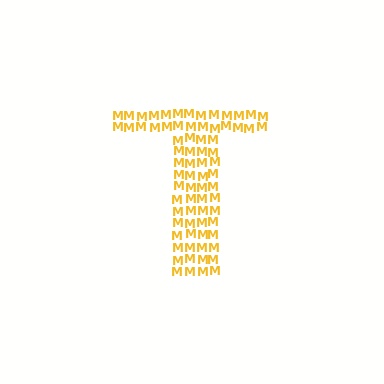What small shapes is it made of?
It is made of small letter M's.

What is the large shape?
The large shape is the letter T.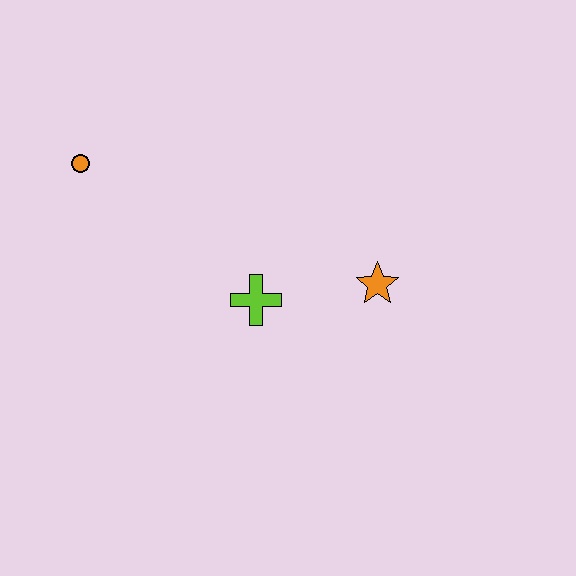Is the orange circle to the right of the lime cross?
No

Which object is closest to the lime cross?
The orange star is closest to the lime cross.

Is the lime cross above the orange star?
No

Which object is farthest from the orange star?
The orange circle is farthest from the orange star.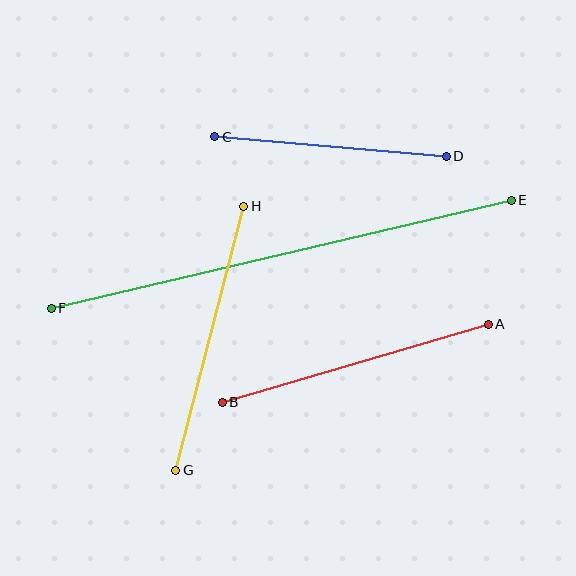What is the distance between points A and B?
The distance is approximately 277 pixels.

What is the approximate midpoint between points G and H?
The midpoint is at approximately (210, 338) pixels.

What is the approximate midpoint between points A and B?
The midpoint is at approximately (355, 363) pixels.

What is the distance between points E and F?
The distance is approximately 473 pixels.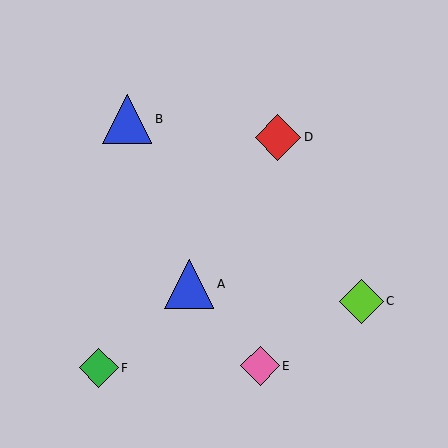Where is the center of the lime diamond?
The center of the lime diamond is at (361, 301).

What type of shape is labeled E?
Shape E is a pink diamond.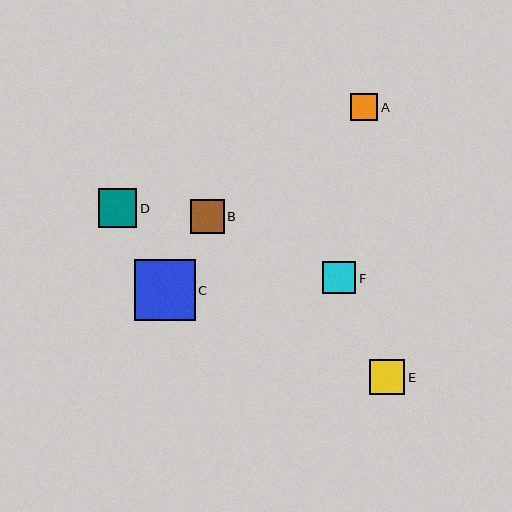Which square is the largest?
Square C is the largest with a size of approximately 61 pixels.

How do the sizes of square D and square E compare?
Square D and square E are approximately the same size.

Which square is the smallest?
Square A is the smallest with a size of approximately 27 pixels.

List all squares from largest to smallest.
From largest to smallest: C, D, E, B, F, A.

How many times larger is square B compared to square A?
Square B is approximately 1.2 times the size of square A.